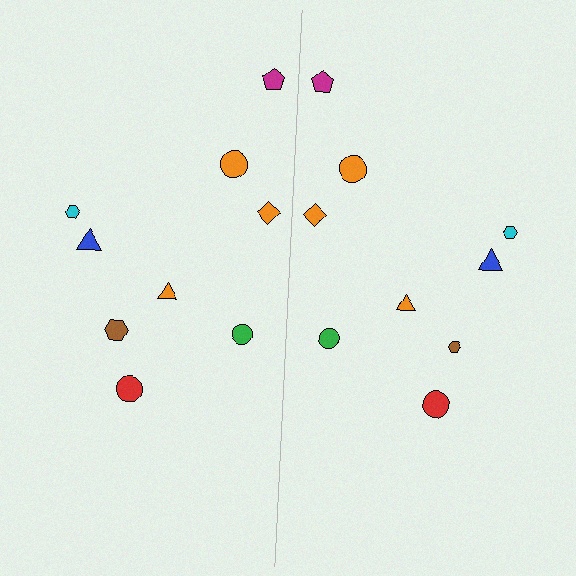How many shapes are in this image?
There are 18 shapes in this image.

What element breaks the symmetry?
The brown hexagon on the right side has a different size than its mirror counterpart.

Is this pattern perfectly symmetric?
No, the pattern is not perfectly symmetric. The brown hexagon on the right side has a different size than its mirror counterpart.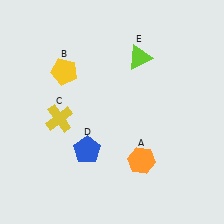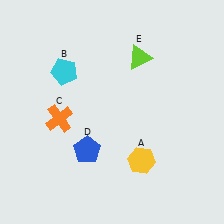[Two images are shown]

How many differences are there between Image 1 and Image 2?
There are 3 differences between the two images.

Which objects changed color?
A changed from orange to yellow. B changed from yellow to cyan. C changed from yellow to orange.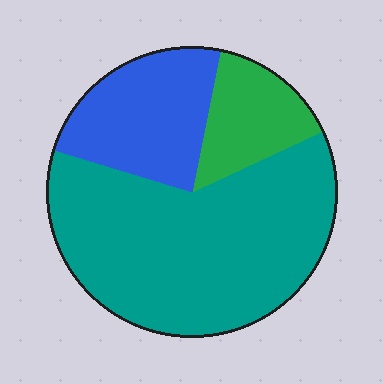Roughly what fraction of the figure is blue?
Blue covers about 25% of the figure.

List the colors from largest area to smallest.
From largest to smallest: teal, blue, green.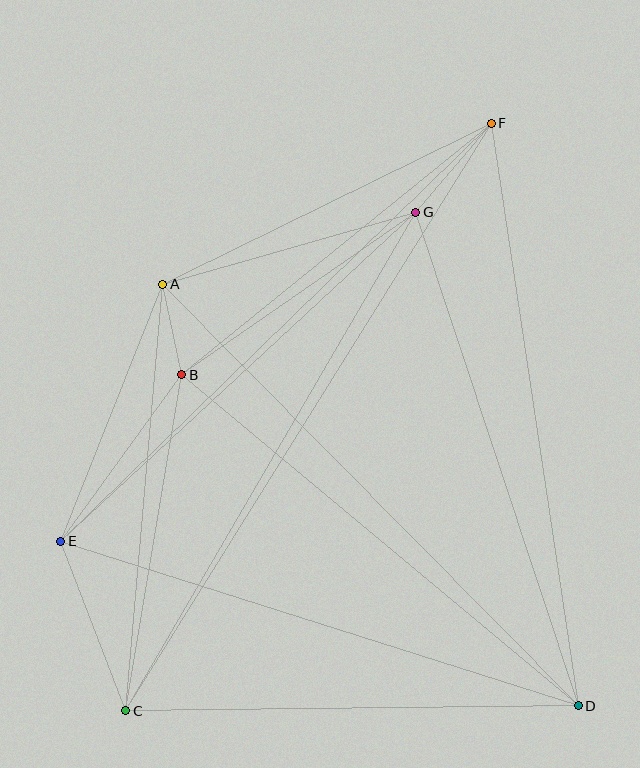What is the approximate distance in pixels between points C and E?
The distance between C and E is approximately 182 pixels.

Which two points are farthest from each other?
Points C and F are farthest from each other.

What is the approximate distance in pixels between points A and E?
The distance between A and E is approximately 276 pixels.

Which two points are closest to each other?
Points A and B are closest to each other.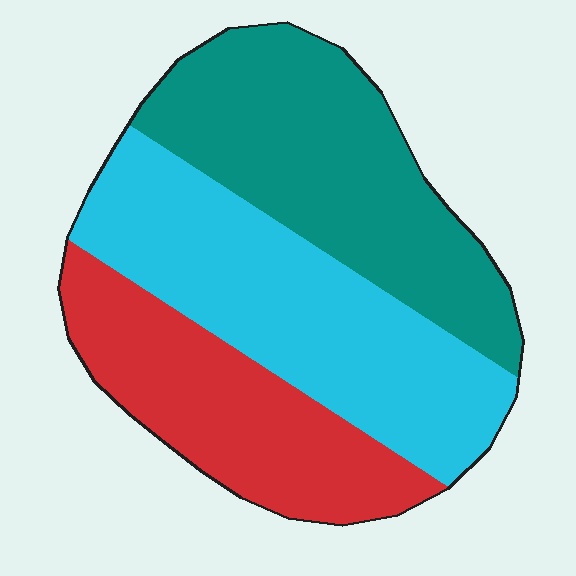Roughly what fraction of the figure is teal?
Teal covers roughly 35% of the figure.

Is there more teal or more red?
Teal.